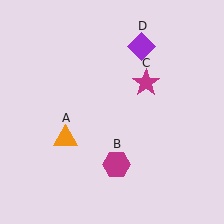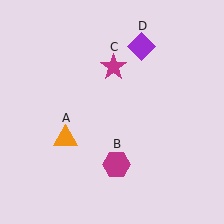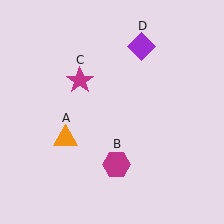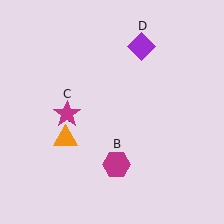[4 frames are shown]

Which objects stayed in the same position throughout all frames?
Orange triangle (object A) and magenta hexagon (object B) and purple diamond (object D) remained stationary.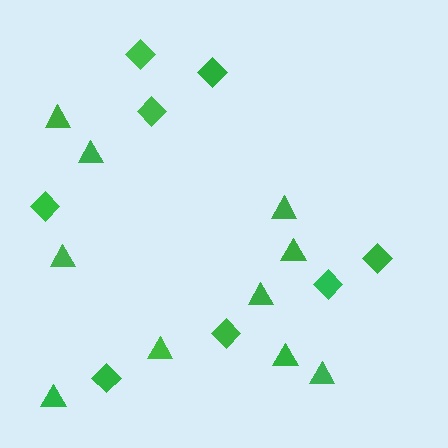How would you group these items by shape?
There are 2 groups: one group of diamonds (8) and one group of triangles (10).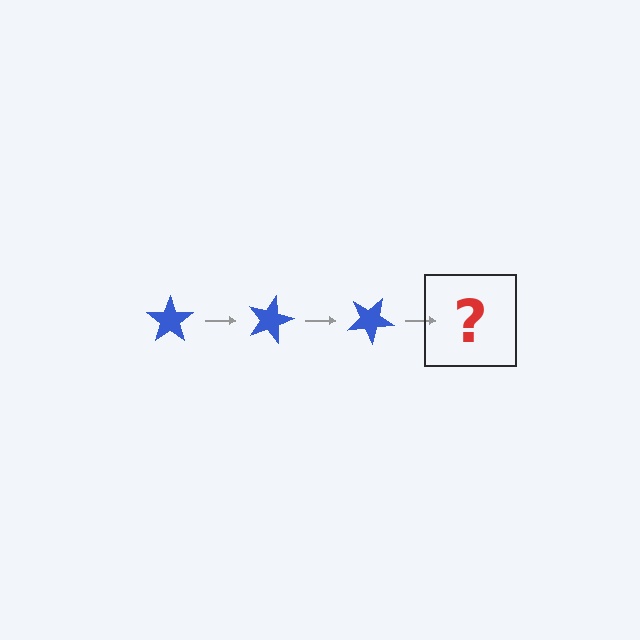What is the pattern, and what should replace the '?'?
The pattern is that the star rotates 15 degrees each step. The '?' should be a blue star rotated 45 degrees.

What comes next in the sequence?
The next element should be a blue star rotated 45 degrees.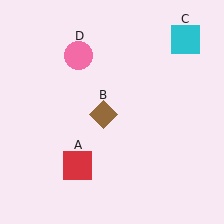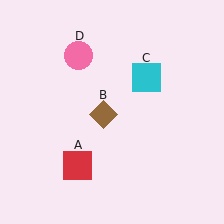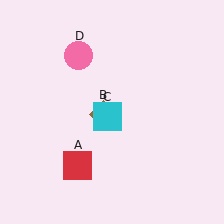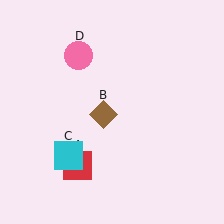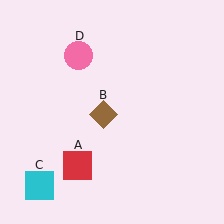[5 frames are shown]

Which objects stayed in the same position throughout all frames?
Red square (object A) and brown diamond (object B) and pink circle (object D) remained stationary.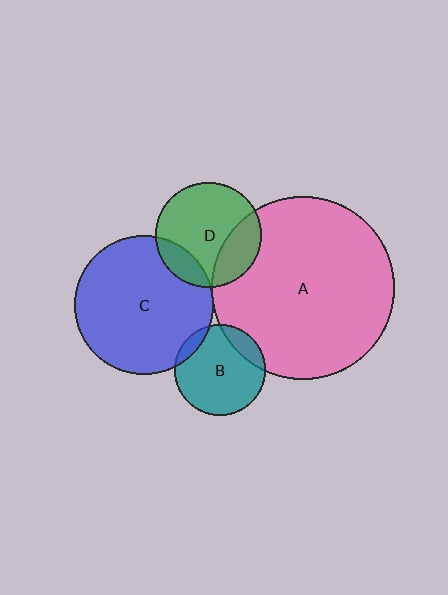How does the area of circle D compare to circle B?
Approximately 1.4 times.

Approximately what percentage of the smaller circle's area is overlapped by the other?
Approximately 25%.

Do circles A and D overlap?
Yes.